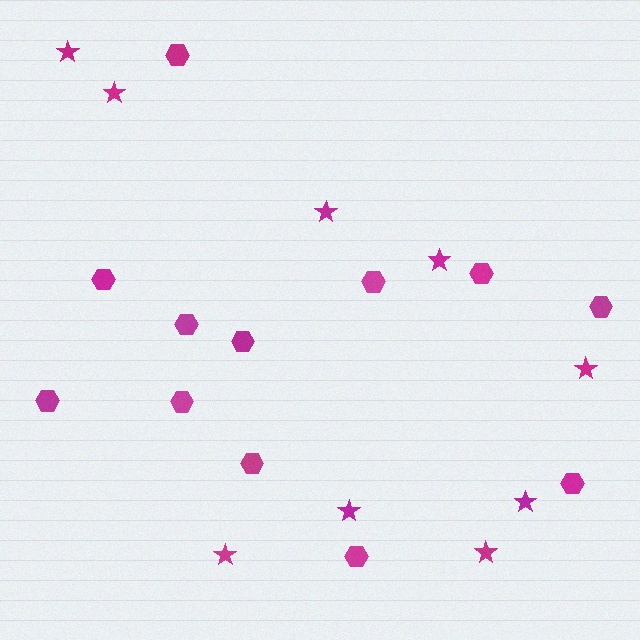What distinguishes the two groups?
There are 2 groups: one group of hexagons (12) and one group of stars (9).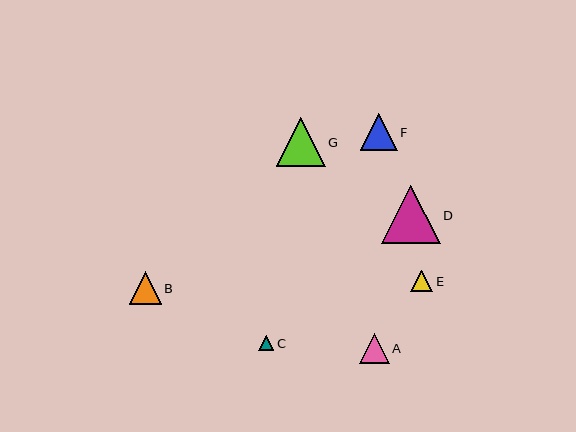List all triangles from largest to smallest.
From largest to smallest: D, G, F, B, A, E, C.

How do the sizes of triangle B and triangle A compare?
Triangle B and triangle A are approximately the same size.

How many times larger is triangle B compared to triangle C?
Triangle B is approximately 2.1 times the size of triangle C.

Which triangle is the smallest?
Triangle C is the smallest with a size of approximately 15 pixels.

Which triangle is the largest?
Triangle D is the largest with a size of approximately 58 pixels.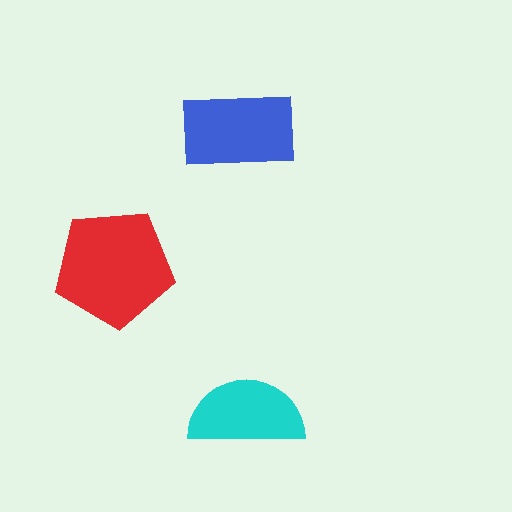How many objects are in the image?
There are 3 objects in the image.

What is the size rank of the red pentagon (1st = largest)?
1st.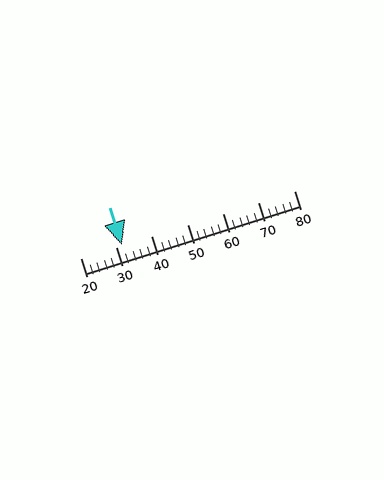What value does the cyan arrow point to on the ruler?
The cyan arrow points to approximately 32.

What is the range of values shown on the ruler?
The ruler shows values from 20 to 80.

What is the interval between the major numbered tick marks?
The major tick marks are spaced 10 units apart.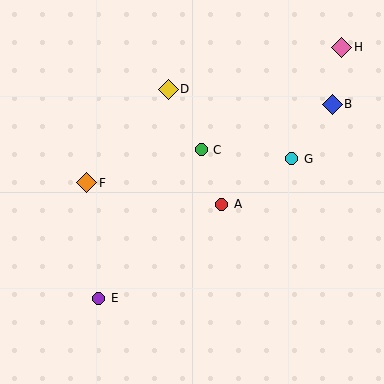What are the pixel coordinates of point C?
Point C is at (201, 150).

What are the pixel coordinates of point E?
Point E is at (99, 298).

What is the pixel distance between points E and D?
The distance between E and D is 220 pixels.